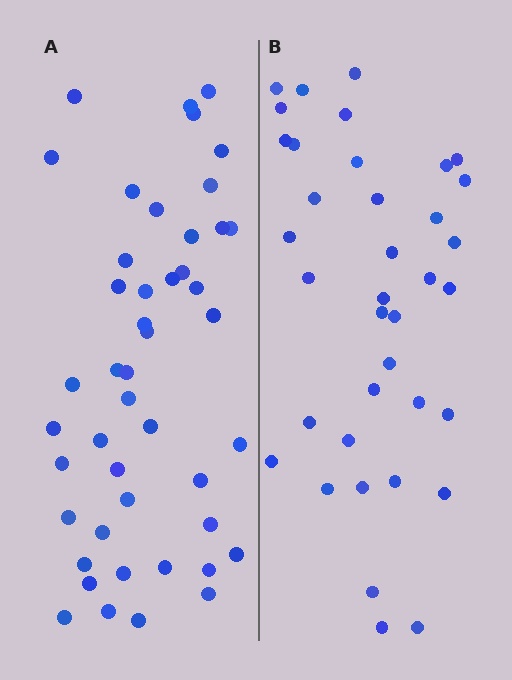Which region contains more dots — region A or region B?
Region A (the left region) has more dots.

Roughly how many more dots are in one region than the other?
Region A has roughly 8 or so more dots than region B.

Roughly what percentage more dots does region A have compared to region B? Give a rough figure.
About 25% more.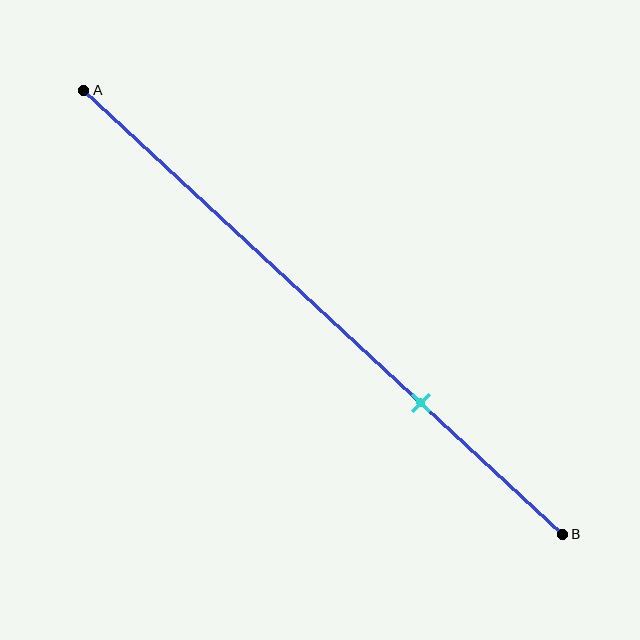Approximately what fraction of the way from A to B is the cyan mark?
The cyan mark is approximately 70% of the way from A to B.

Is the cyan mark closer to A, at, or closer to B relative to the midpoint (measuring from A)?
The cyan mark is closer to point B than the midpoint of segment AB.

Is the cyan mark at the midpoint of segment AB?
No, the mark is at about 70% from A, not at the 50% midpoint.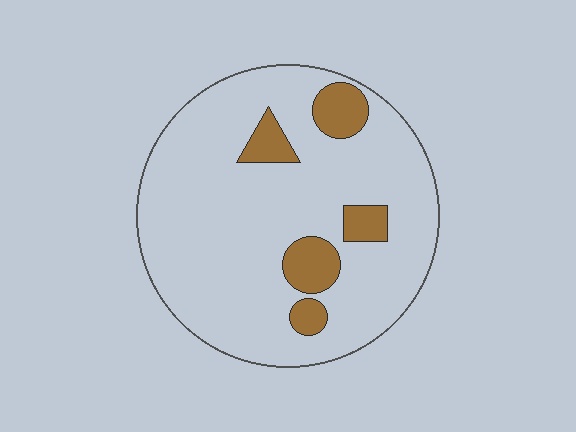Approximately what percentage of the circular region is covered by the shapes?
Approximately 15%.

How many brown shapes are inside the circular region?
5.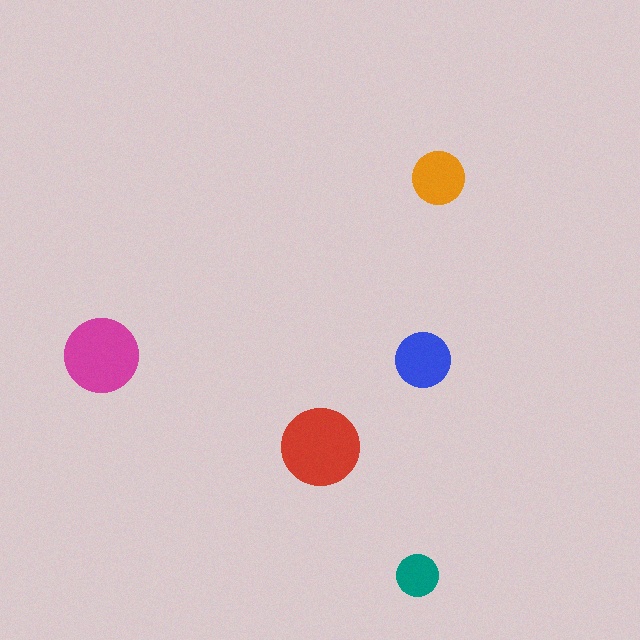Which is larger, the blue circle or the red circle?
The red one.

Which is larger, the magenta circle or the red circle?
The red one.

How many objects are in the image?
There are 5 objects in the image.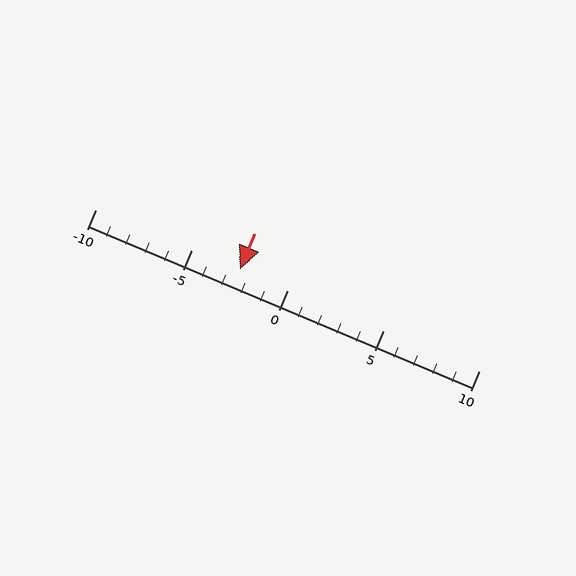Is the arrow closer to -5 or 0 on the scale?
The arrow is closer to 0.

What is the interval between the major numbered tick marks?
The major tick marks are spaced 5 units apart.